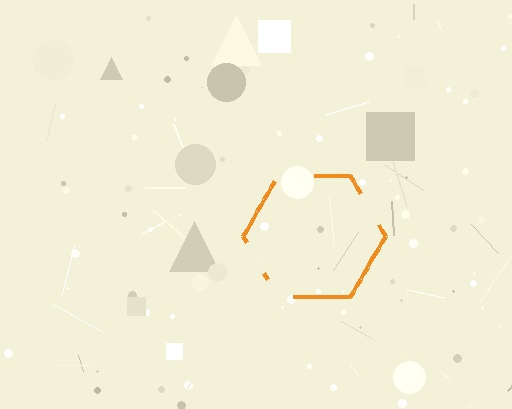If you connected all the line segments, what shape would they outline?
They would outline a hexagon.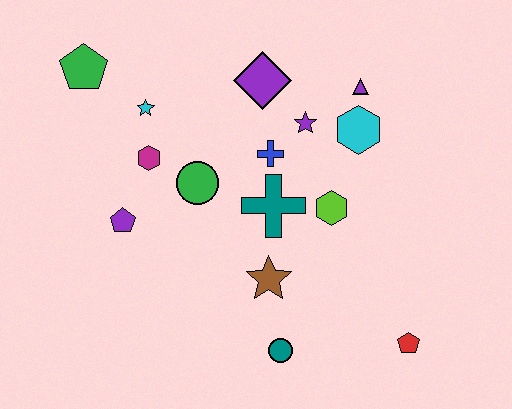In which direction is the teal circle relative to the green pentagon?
The teal circle is below the green pentagon.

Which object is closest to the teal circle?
The brown star is closest to the teal circle.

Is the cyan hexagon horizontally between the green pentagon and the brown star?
No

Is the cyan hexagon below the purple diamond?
Yes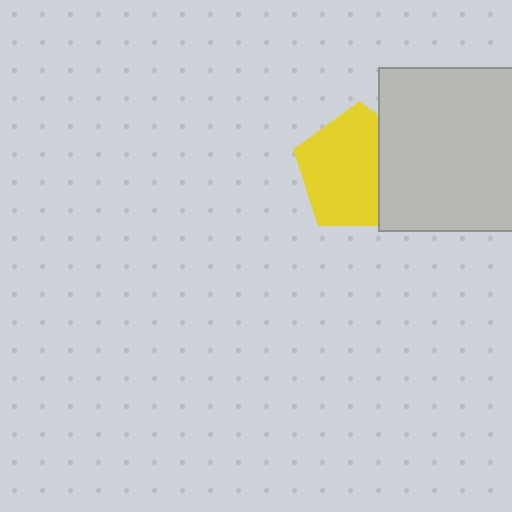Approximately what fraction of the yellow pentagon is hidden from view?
Roughly 31% of the yellow pentagon is hidden behind the light gray square.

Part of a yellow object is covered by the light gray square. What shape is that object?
It is a pentagon.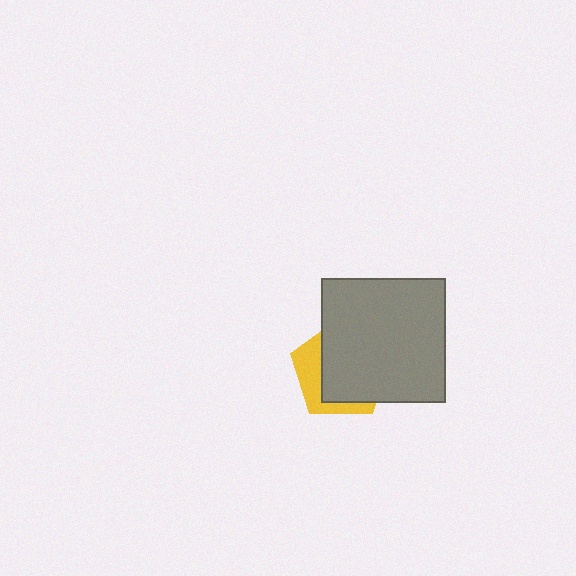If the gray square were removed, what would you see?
You would see the complete yellow pentagon.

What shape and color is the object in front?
The object in front is a gray square.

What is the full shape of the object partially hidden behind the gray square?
The partially hidden object is a yellow pentagon.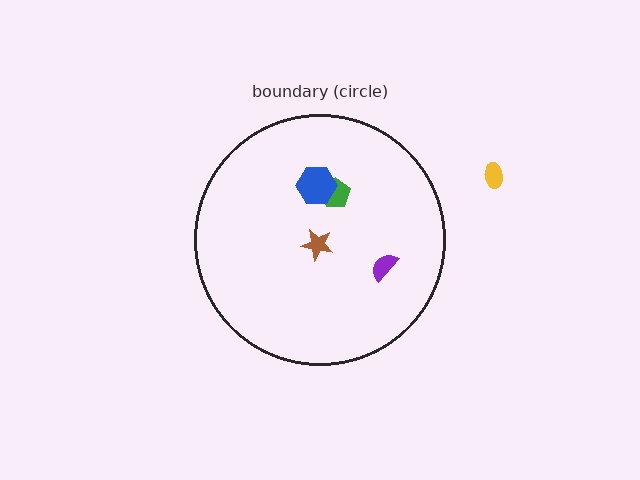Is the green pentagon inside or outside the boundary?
Inside.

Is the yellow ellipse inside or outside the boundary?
Outside.